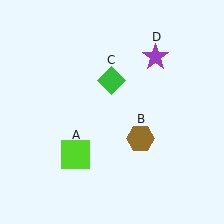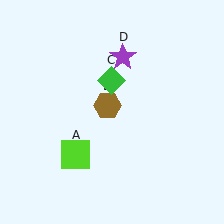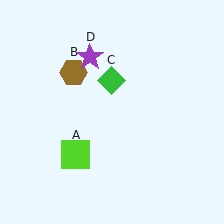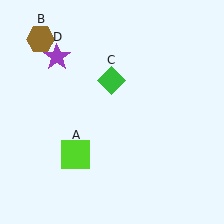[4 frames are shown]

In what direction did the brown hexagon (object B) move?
The brown hexagon (object B) moved up and to the left.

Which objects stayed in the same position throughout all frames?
Lime square (object A) and green diamond (object C) remained stationary.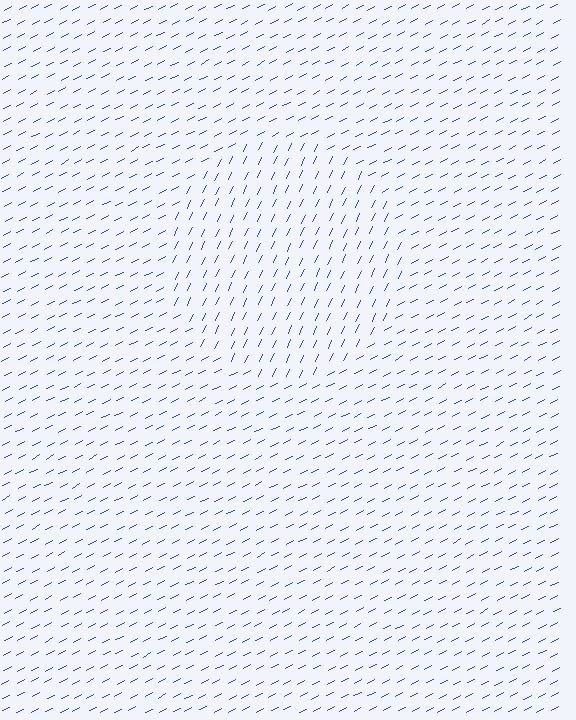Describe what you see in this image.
The image is filled with small blue line segments. A circle region in the image has lines oriented differently from the surrounding lines, creating a visible texture boundary.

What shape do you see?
I see a circle.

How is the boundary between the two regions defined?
The boundary is defined purely by a change in line orientation (approximately 37 degrees difference). All lines are the same color and thickness.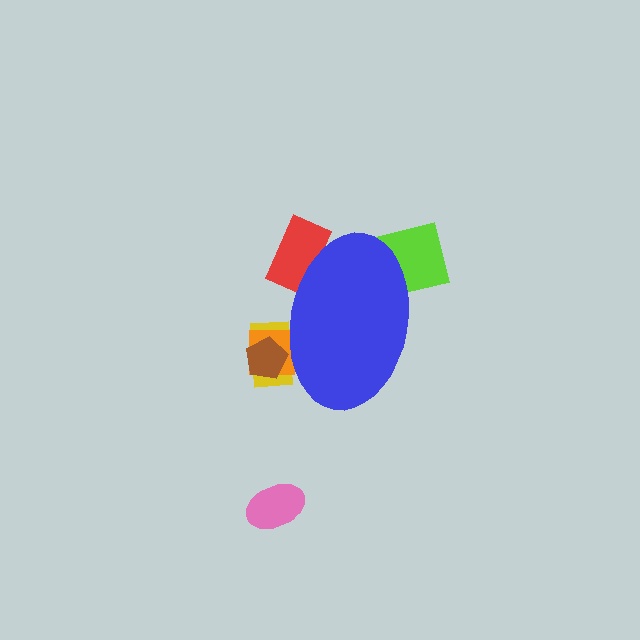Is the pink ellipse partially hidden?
No, the pink ellipse is fully visible.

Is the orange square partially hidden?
Yes, the orange square is partially hidden behind the blue ellipse.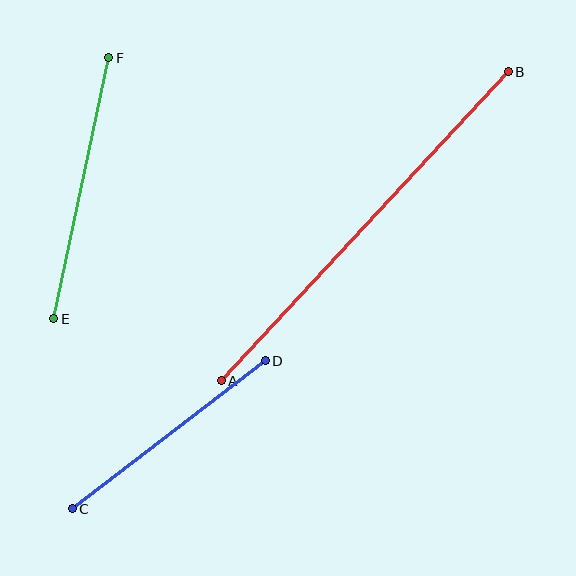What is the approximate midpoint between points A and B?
The midpoint is at approximately (365, 226) pixels.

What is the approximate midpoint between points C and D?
The midpoint is at approximately (169, 435) pixels.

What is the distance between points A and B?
The distance is approximately 422 pixels.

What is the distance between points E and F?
The distance is approximately 267 pixels.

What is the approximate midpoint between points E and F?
The midpoint is at approximately (81, 188) pixels.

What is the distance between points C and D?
The distance is approximately 243 pixels.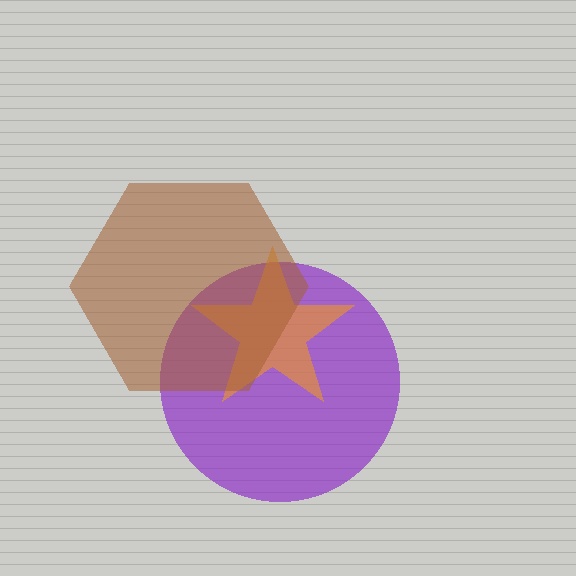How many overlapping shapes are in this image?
There are 3 overlapping shapes in the image.